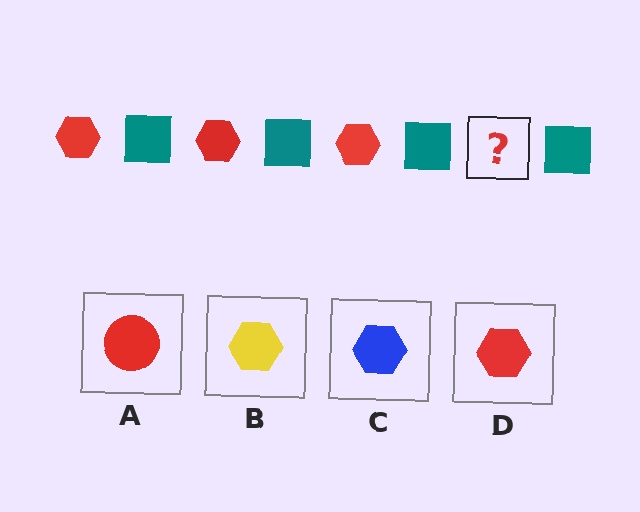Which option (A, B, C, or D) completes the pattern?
D.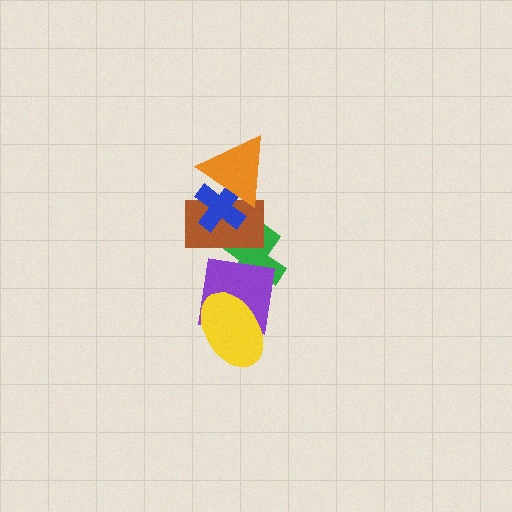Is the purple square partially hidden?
Yes, it is partially covered by another shape.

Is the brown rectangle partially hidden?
Yes, it is partially covered by another shape.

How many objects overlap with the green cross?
2 objects overlap with the green cross.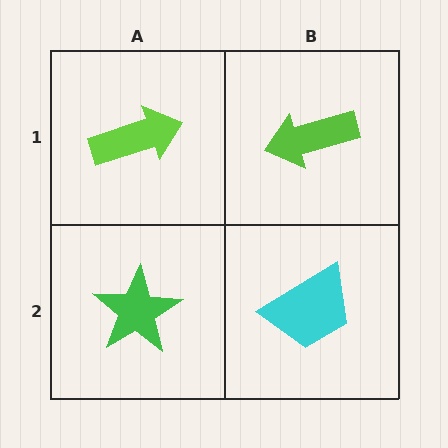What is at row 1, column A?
A lime arrow.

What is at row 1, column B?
A lime arrow.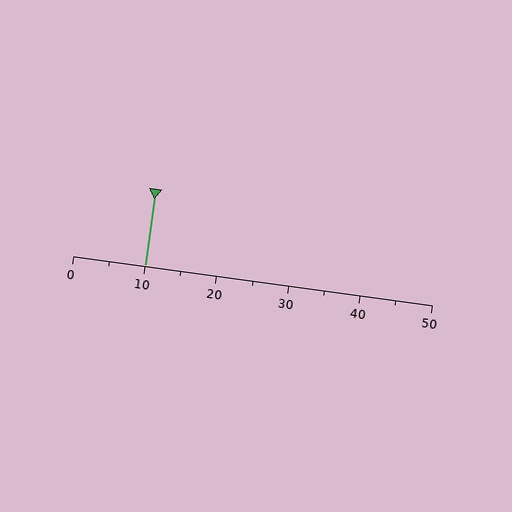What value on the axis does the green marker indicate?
The marker indicates approximately 10.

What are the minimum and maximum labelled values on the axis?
The axis runs from 0 to 50.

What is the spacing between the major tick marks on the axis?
The major ticks are spaced 10 apart.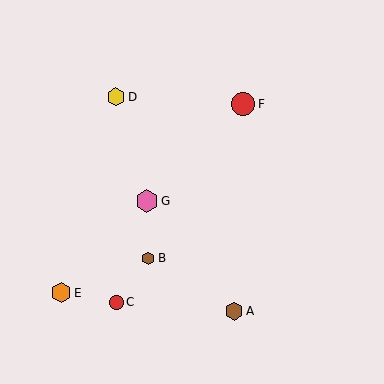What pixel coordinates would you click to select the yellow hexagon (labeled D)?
Click at (116, 97) to select the yellow hexagon D.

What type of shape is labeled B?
Shape B is a brown hexagon.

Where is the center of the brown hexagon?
The center of the brown hexagon is at (148, 258).